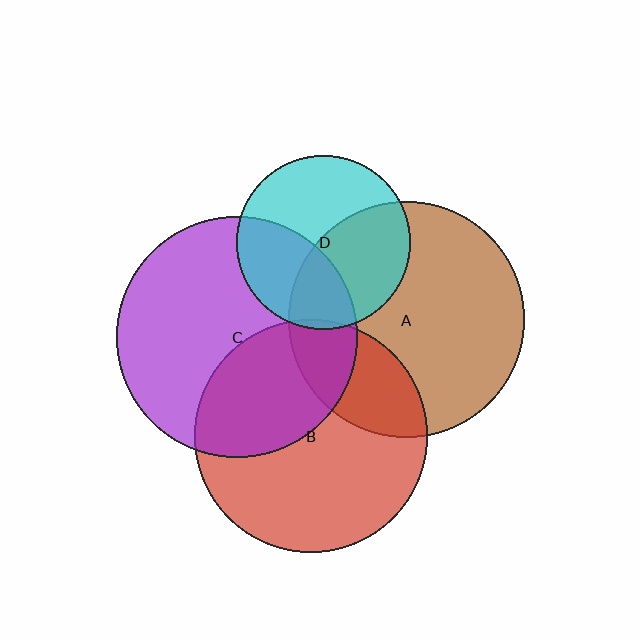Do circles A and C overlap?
Yes.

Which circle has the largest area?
Circle C (purple).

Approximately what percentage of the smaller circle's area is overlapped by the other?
Approximately 20%.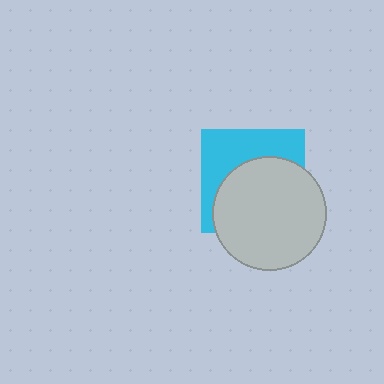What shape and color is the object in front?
The object in front is a light gray circle.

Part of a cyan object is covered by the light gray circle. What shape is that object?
It is a square.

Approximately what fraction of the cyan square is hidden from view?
Roughly 59% of the cyan square is hidden behind the light gray circle.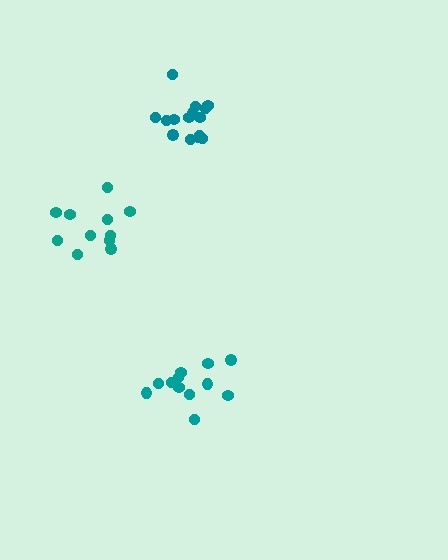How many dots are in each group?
Group 1: 12 dots, Group 2: 15 dots, Group 3: 11 dots (38 total).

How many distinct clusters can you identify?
There are 3 distinct clusters.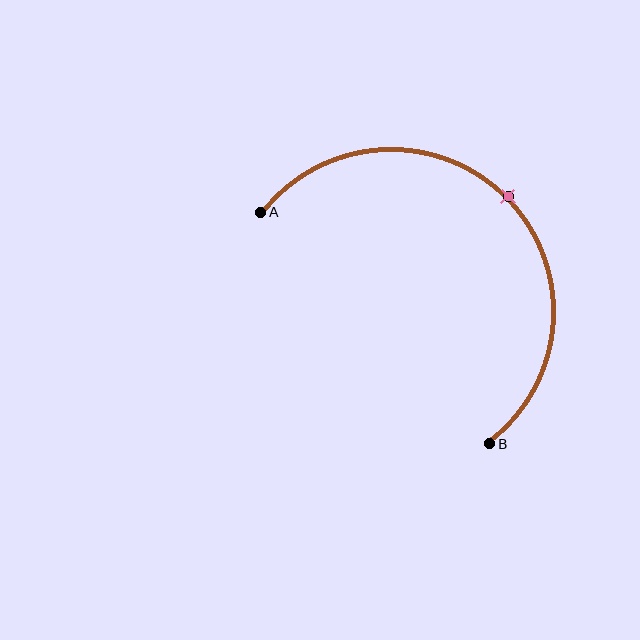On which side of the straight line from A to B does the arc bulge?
The arc bulges above and to the right of the straight line connecting A and B.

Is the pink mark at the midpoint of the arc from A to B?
Yes. The pink mark lies on the arc at equal arc-length from both A and B — it is the arc midpoint.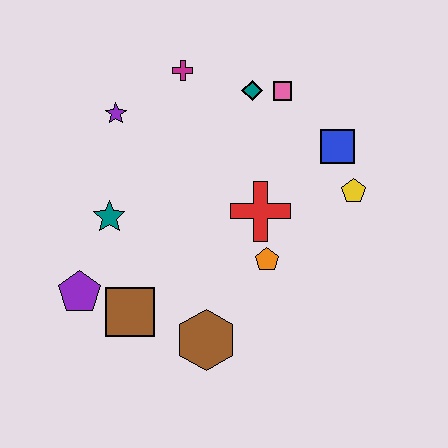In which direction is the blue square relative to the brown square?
The blue square is to the right of the brown square.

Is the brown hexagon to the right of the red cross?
No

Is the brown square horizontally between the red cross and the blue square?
No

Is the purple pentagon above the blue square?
No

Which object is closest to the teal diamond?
The pink square is closest to the teal diamond.